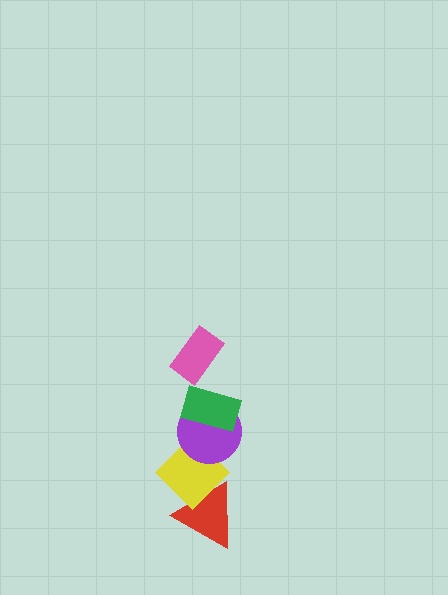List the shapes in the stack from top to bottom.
From top to bottom: the pink rectangle, the green rectangle, the purple circle, the yellow diamond, the red triangle.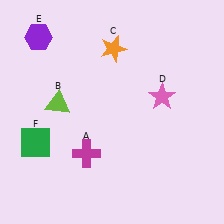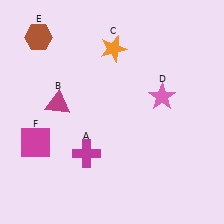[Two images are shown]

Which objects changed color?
B changed from lime to magenta. E changed from purple to brown. F changed from green to magenta.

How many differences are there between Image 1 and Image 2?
There are 3 differences between the two images.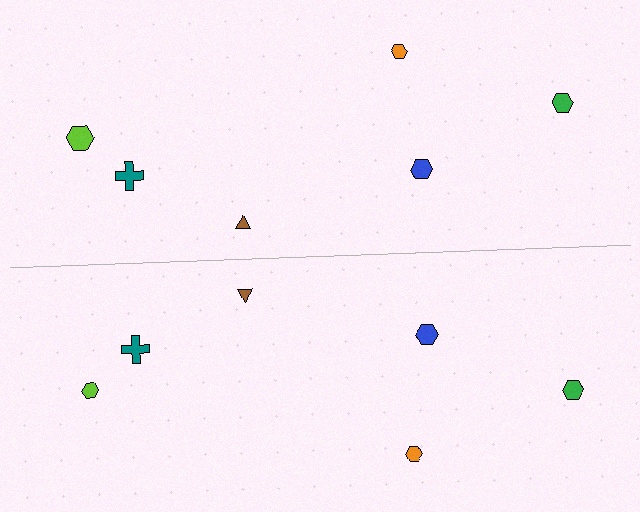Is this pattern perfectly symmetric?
No, the pattern is not perfectly symmetric. The lime hexagon on the bottom side has a different size than its mirror counterpart.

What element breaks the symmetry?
The lime hexagon on the bottom side has a different size than its mirror counterpart.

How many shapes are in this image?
There are 12 shapes in this image.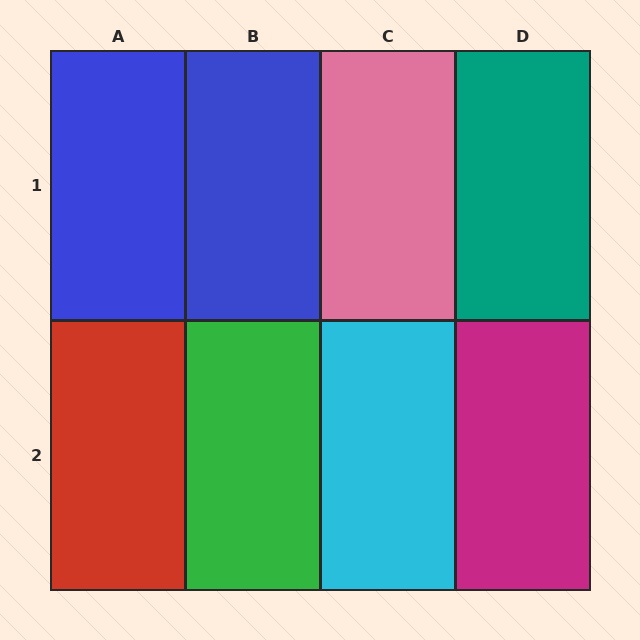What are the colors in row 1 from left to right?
Blue, blue, pink, teal.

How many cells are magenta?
1 cell is magenta.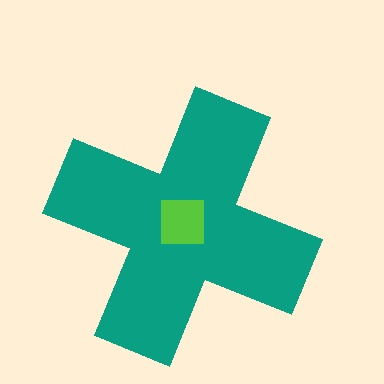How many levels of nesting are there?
2.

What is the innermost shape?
The lime square.